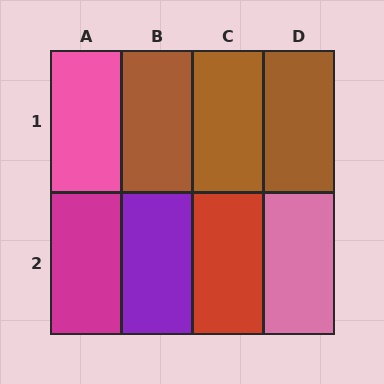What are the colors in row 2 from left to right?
Magenta, purple, red, pink.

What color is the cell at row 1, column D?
Brown.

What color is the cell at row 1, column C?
Brown.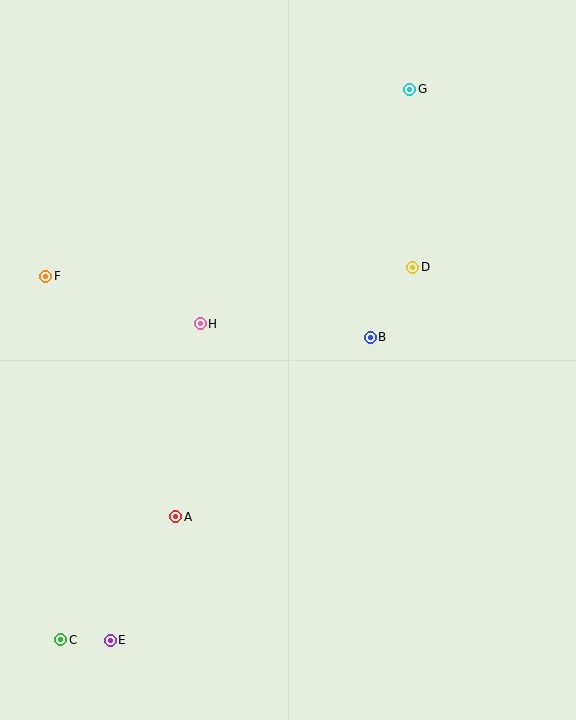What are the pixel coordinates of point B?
Point B is at (370, 337).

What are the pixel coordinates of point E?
Point E is at (110, 640).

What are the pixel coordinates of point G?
Point G is at (410, 89).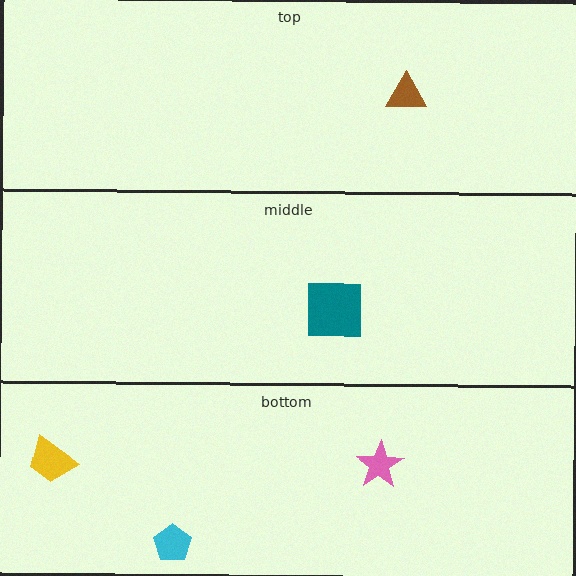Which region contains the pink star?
The bottom region.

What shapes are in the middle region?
The teal square.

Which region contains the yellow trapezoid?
The bottom region.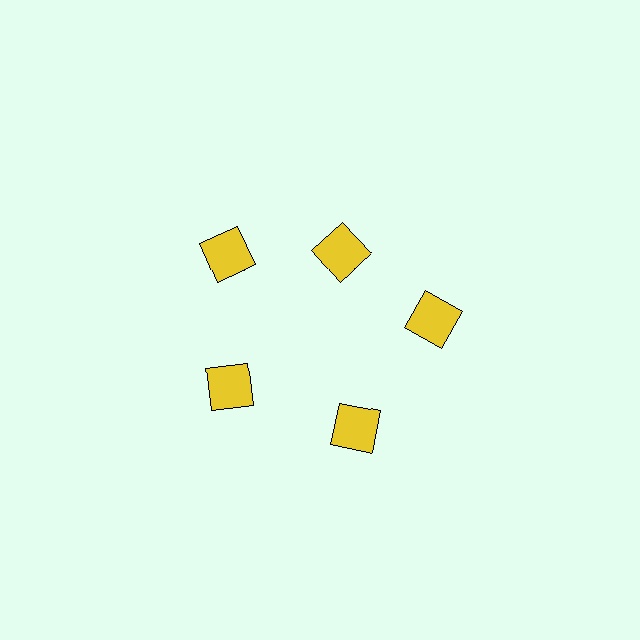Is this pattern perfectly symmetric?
No. The 5 yellow squares are arranged in a ring, but one element near the 1 o'clock position is pulled inward toward the center, breaking the 5-fold rotational symmetry.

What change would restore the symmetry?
The symmetry would be restored by moving it outward, back onto the ring so that all 5 squares sit at equal angles and equal distance from the center.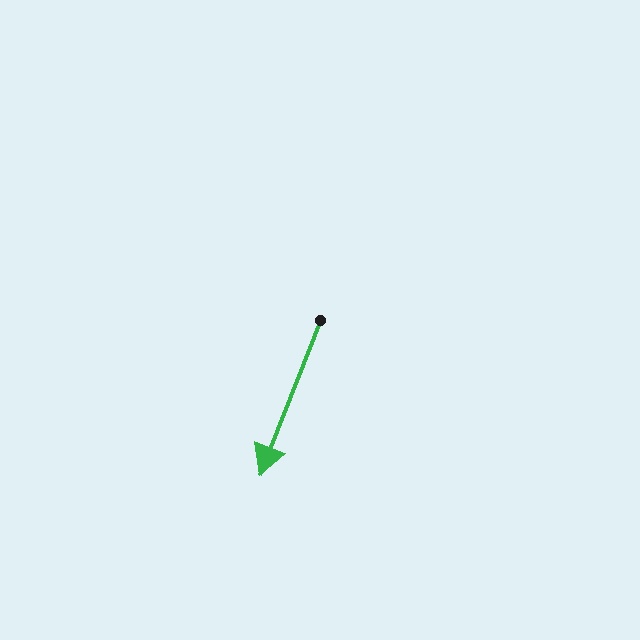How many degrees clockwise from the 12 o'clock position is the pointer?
Approximately 201 degrees.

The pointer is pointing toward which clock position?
Roughly 7 o'clock.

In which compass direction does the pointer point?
South.